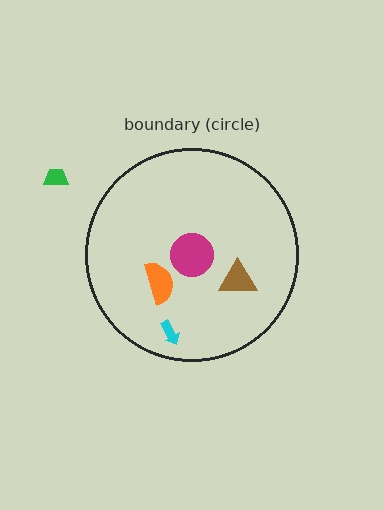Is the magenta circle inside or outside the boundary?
Inside.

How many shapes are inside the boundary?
4 inside, 1 outside.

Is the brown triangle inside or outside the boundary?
Inside.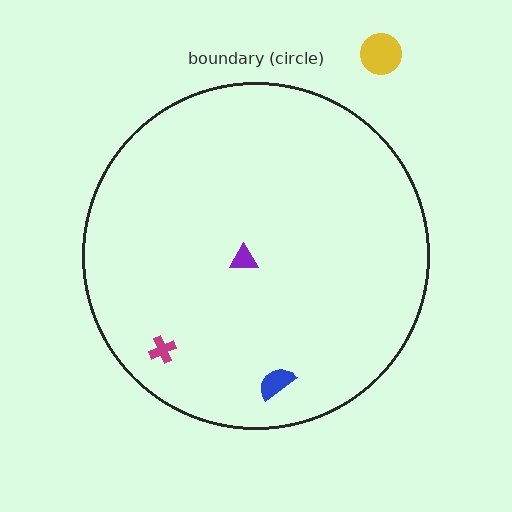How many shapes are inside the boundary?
3 inside, 1 outside.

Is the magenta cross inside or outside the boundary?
Inside.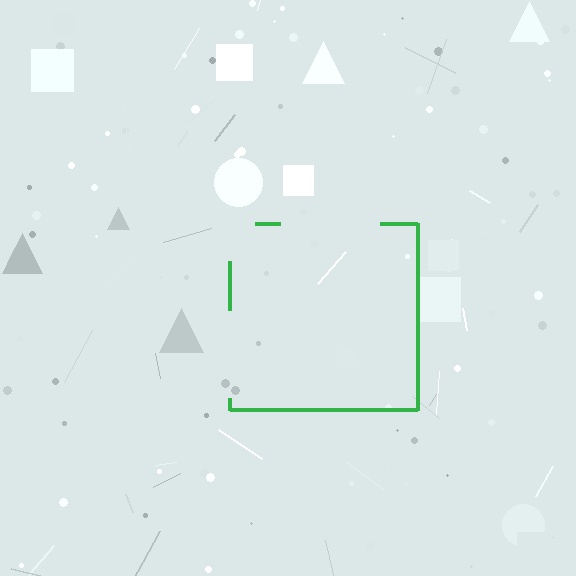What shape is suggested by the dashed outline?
The dashed outline suggests a square.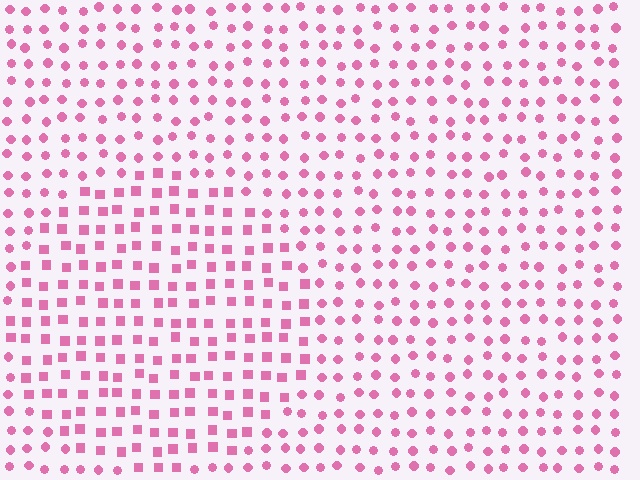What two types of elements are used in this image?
The image uses squares inside the circle region and circles outside it.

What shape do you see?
I see a circle.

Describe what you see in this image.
The image is filled with small pink elements arranged in a uniform grid. A circle-shaped region contains squares, while the surrounding area contains circles. The boundary is defined purely by the change in element shape.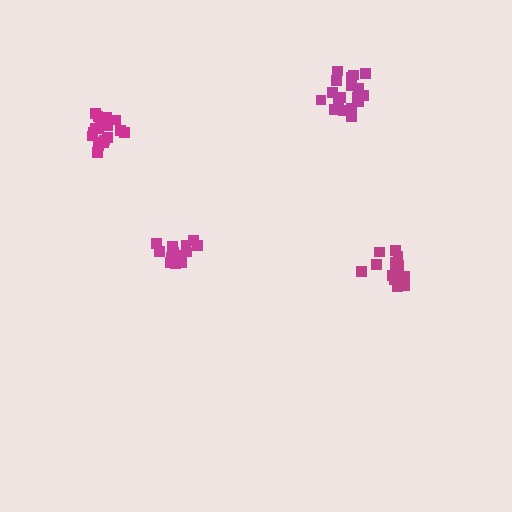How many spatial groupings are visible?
There are 4 spatial groupings.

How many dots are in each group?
Group 1: 18 dots, Group 2: 17 dots, Group 3: 15 dots, Group 4: 16 dots (66 total).